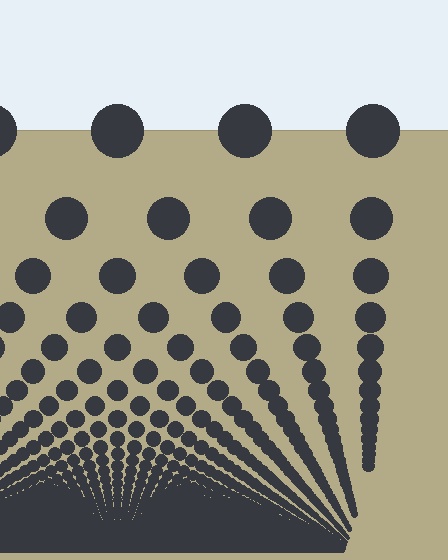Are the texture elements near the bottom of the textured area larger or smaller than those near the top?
Smaller. The gradient is inverted — elements near the bottom are smaller and denser.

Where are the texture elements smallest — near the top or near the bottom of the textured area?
Near the bottom.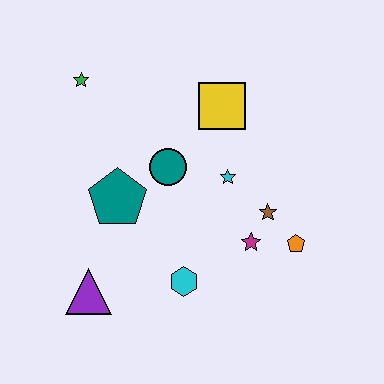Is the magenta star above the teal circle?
No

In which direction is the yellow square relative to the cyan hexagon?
The yellow square is above the cyan hexagon.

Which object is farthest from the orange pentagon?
The green star is farthest from the orange pentagon.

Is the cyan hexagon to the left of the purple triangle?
No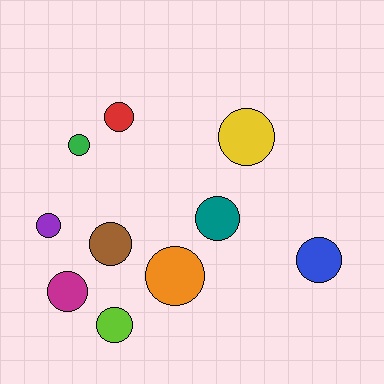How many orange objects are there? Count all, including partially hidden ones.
There is 1 orange object.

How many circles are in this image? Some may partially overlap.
There are 10 circles.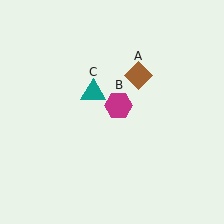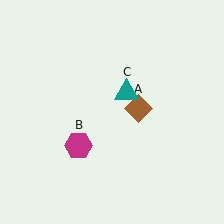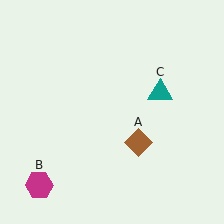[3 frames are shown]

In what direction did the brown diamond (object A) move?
The brown diamond (object A) moved down.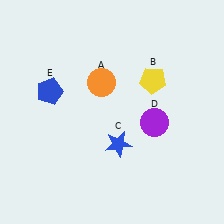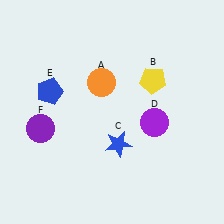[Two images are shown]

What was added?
A purple circle (F) was added in Image 2.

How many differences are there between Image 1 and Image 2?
There is 1 difference between the two images.